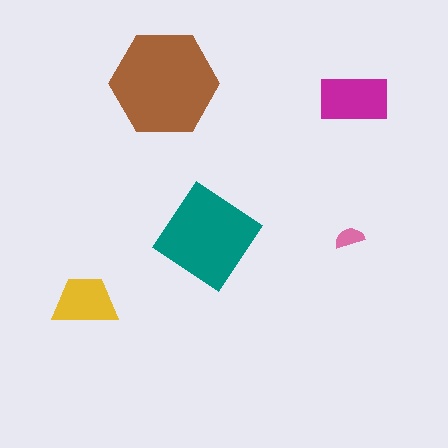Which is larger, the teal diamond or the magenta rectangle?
The teal diamond.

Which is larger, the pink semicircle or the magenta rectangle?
The magenta rectangle.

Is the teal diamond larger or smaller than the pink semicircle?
Larger.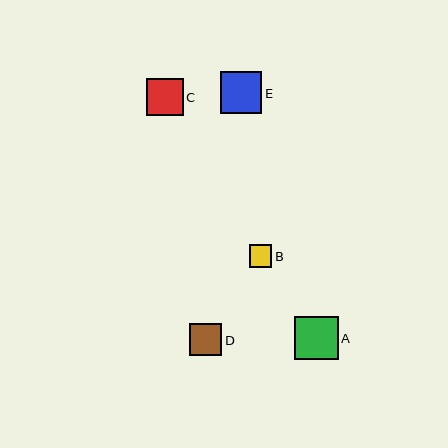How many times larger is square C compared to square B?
Square C is approximately 1.6 times the size of square B.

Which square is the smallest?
Square B is the smallest with a size of approximately 22 pixels.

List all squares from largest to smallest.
From largest to smallest: A, E, C, D, B.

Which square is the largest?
Square A is the largest with a size of approximately 44 pixels.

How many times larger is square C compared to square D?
Square C is approximately 1.1 times the size of square D.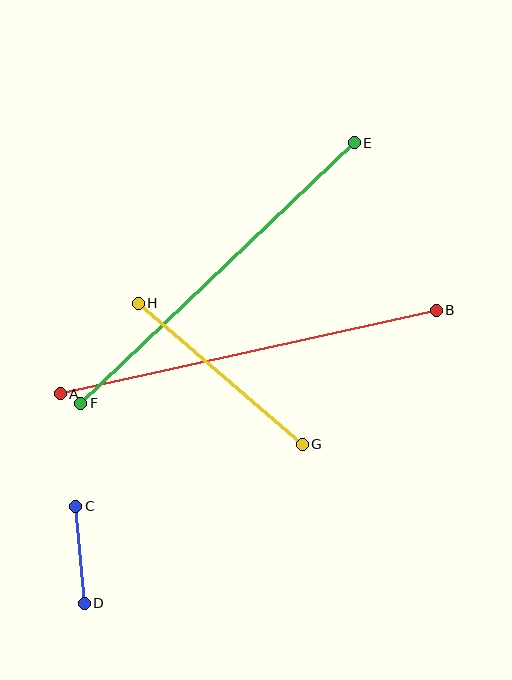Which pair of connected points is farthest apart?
Points A and B are farthest apart.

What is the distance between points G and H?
The distance is approximately 216 pixels.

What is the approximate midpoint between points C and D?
The midpoint is at approximately (80, 555) pixels.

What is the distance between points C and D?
The distance is approximately 97 pixels.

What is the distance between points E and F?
The distance is approximately 378 pixels.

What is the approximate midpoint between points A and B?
The midpoint is at approximately (248, 352) pixels.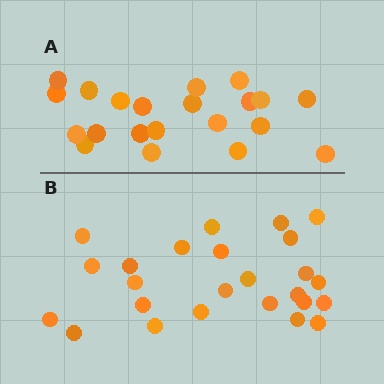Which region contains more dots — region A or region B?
Region B (the bottom region) has more dots.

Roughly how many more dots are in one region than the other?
Region B has about 4 more dots than region A.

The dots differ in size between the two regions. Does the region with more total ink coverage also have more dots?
No. Region A has more total ink coverage because its dots are larger, but region B actually contains more individual dots. Total area can be misleading — the number of items is what matters here.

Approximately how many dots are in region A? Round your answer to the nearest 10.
About 20 dots. (The exact count is 21, which rounds to 20.)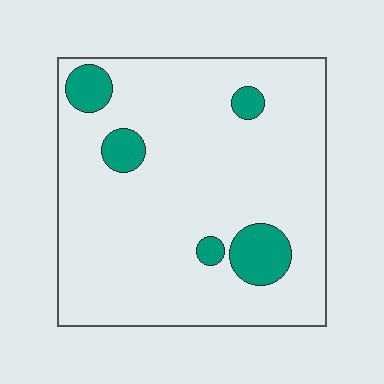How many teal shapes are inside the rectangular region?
5.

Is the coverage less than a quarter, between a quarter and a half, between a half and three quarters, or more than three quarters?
Less than a quarter.